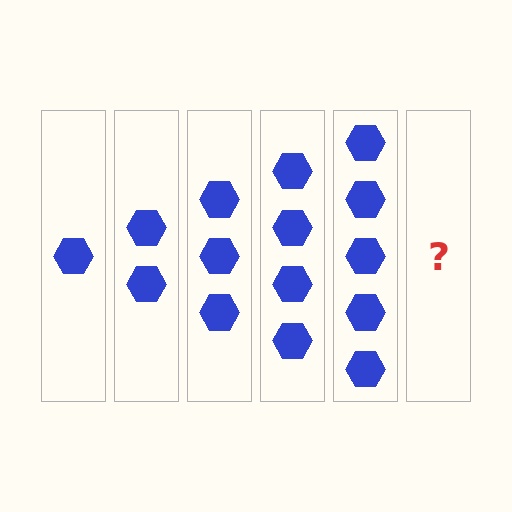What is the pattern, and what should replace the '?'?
The pattern is that each step adds one more hexagon. The '?' should be 6 hexagons.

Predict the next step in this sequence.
The next step is 6 hexagons.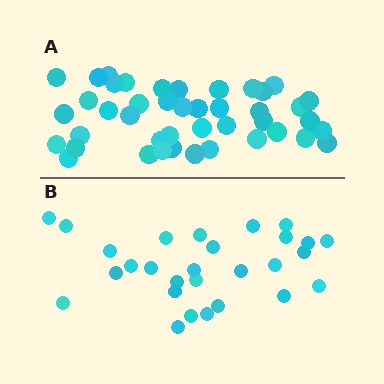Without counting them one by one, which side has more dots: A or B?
Region A (the top region) has more dots.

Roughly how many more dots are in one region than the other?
Region A has approximately 15 more dots than region B.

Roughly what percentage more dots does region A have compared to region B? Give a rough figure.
About 55% more.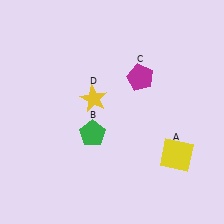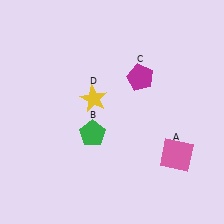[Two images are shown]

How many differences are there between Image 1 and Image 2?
There is 1 difference between the two images.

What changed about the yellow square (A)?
In Image 1, A is yellow. In Image 2, it changed to pink.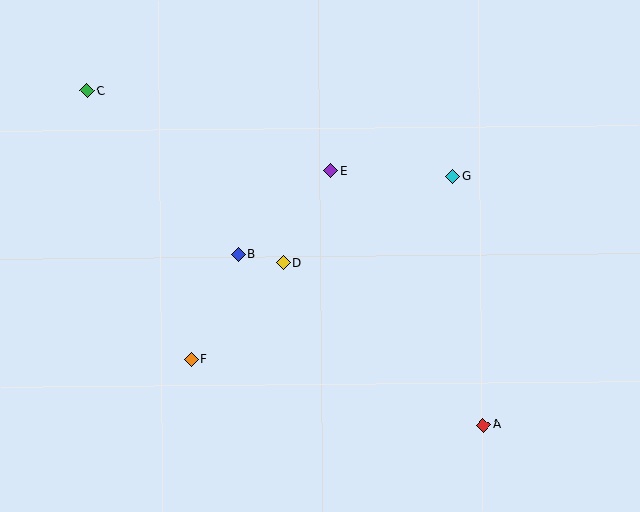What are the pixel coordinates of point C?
Point C is at (87, 91).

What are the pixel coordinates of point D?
Point D is at (283, 263).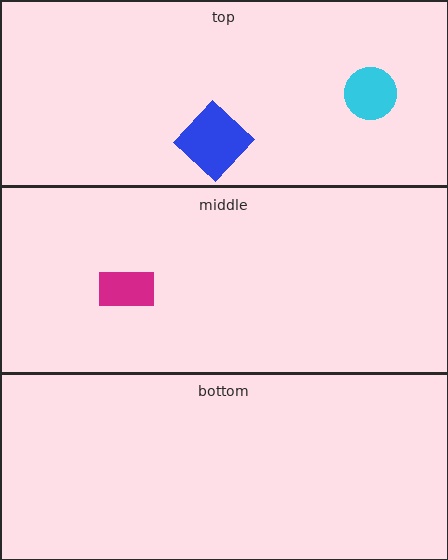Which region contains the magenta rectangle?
The middle region.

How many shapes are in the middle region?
1.